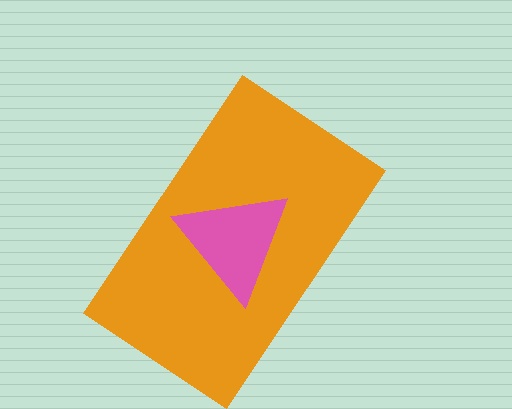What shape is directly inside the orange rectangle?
The pink triangle.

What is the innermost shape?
The pink triangle.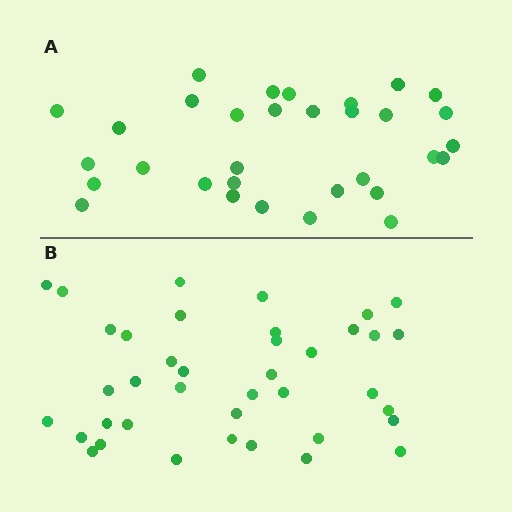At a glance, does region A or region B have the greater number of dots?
Region B (the bottom region) has more dots.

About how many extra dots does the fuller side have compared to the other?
Region B has roughly 8 or so more dots than region A.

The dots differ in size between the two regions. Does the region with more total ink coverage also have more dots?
No. Region A has more total ink coverage because its dots are larger, but region B actually contains more individual dots. Total area can be misleading — the number of items is what matters here.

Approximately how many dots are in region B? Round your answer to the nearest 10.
About 40 dots. (The exact count is 39, which rounds to 40.)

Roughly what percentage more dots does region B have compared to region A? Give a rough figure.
About 20% more.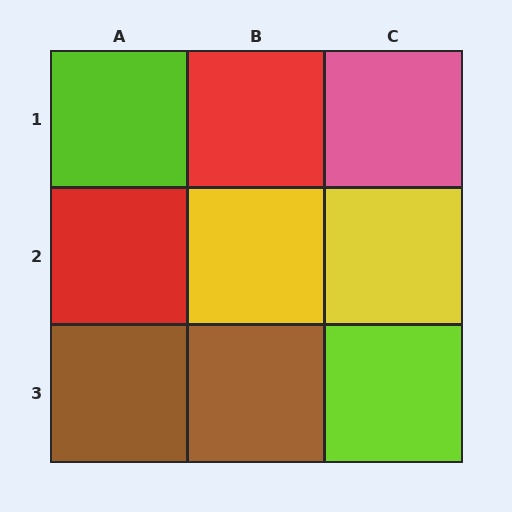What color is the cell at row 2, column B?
Yellow.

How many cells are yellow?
2 cells are yellow.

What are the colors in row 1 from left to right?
Lime, red, pink.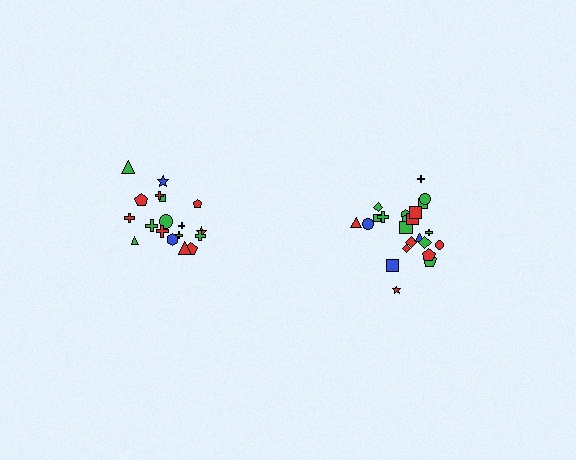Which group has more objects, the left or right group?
The right group.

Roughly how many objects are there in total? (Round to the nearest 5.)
Roughly 45 objects in total.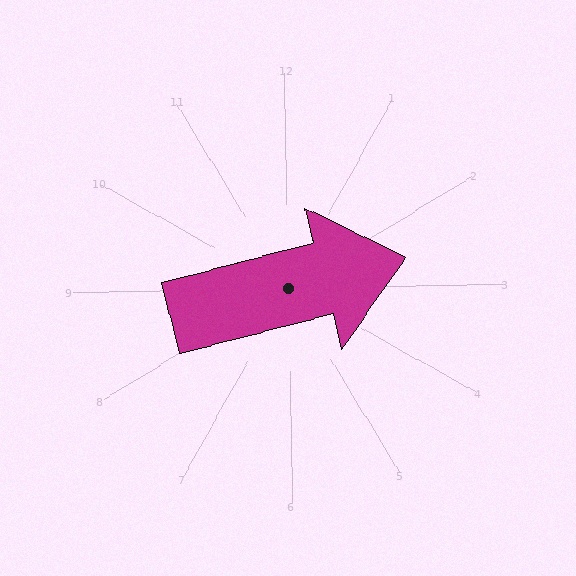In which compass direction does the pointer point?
East.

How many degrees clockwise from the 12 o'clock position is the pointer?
Approximately 76 degrees.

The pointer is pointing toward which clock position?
Roughly 3 o'clock.